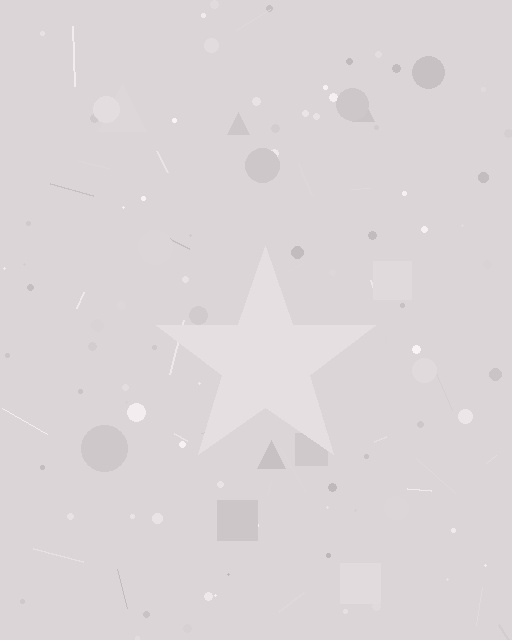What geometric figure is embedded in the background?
A star is embedded in the background.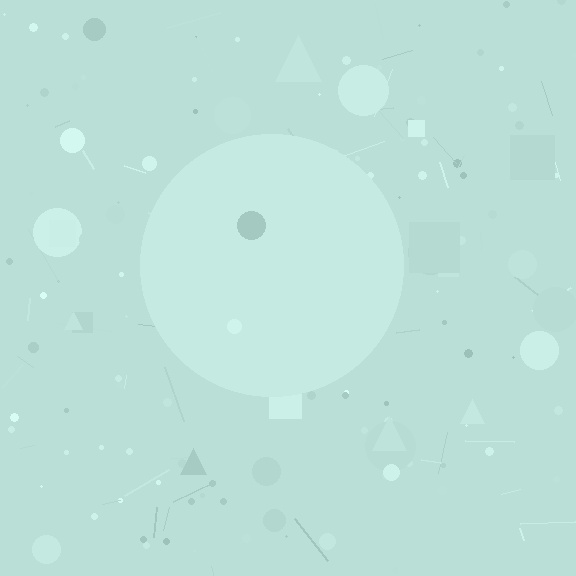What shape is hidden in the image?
A circle is hidden in the image.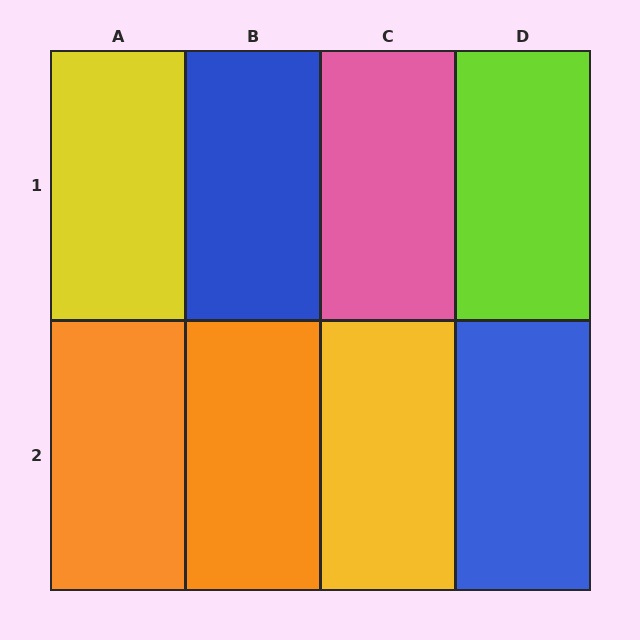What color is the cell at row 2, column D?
Blue.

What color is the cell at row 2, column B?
Orange.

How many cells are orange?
2 cells are orange.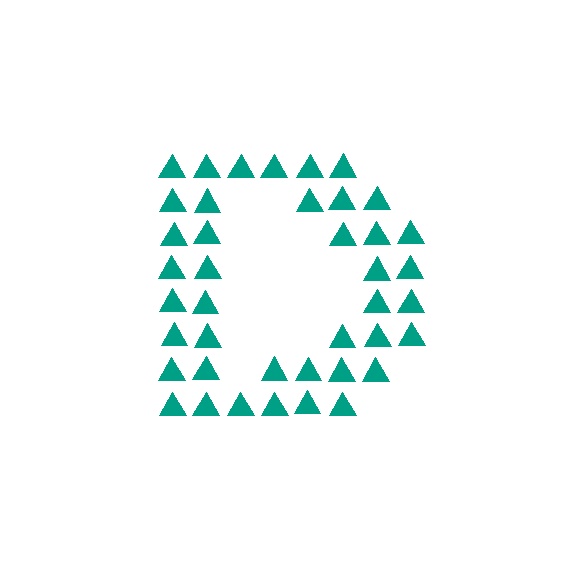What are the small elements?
The small elements are triangles.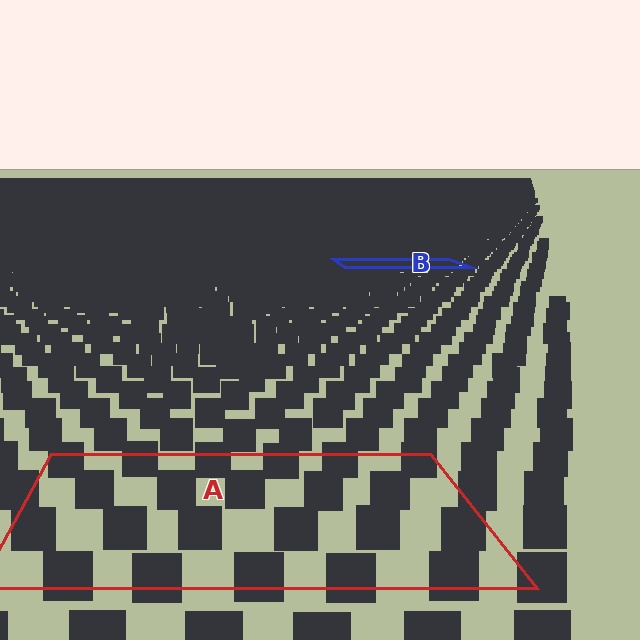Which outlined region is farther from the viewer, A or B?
Region B is farther from the viewer — the texture elements inside it appear smaller and more densely packed.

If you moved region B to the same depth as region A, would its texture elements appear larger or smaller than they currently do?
They would appear larger. At a closer depth, the same texture elements are projected at a bigger on-screen size.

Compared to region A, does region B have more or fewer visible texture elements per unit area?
Region B has more texture elements per unit area — they are packed more densely because it is farther away.